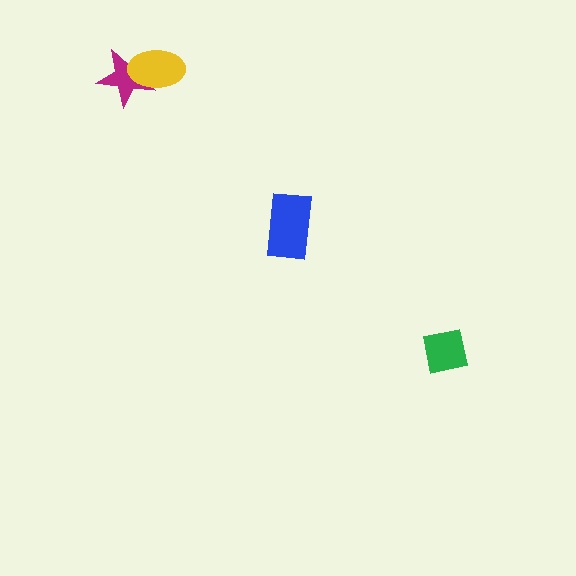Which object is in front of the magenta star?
The yellow ellipse is in front of the magenta star.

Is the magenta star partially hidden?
Yes, it is partially covered by another shape.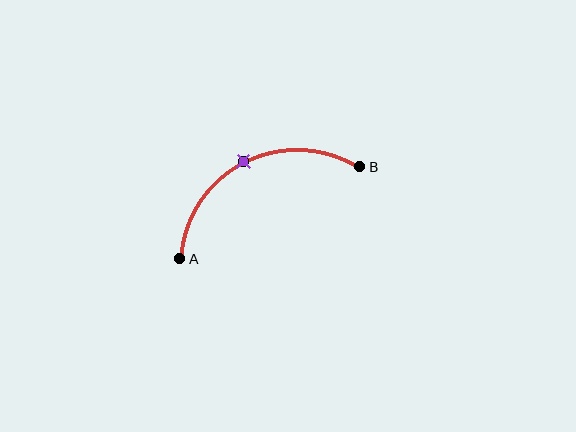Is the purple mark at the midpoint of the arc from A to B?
Yes. The purple mark lies on the arc at equal arc-length from both A and B — it is the arc midpoint.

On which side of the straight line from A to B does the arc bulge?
The arc bulges above the straight line connecting A and B.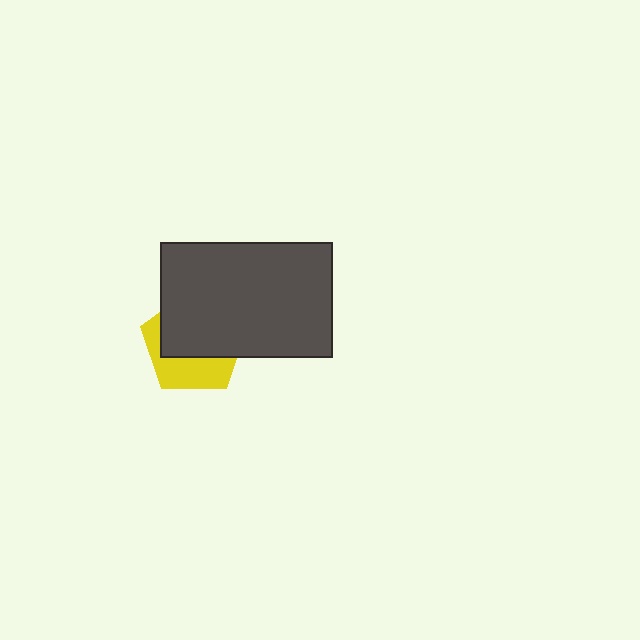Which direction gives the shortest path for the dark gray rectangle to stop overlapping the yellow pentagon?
Moving up gives the shortest separation.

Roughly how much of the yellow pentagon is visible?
A small part of it is visible (roughly 40%).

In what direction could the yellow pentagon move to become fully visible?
The yellow pentagon could move down. That would shift it out from behind the dark gray rectangle entirely.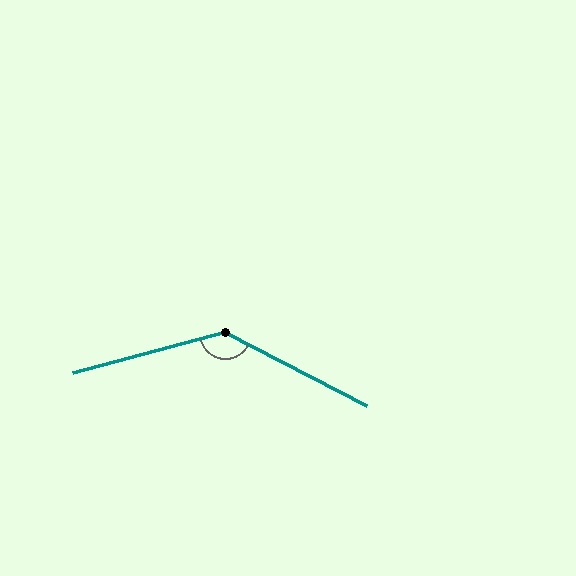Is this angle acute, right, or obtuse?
It is obtuse.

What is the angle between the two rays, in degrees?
Approximately 138 degrees.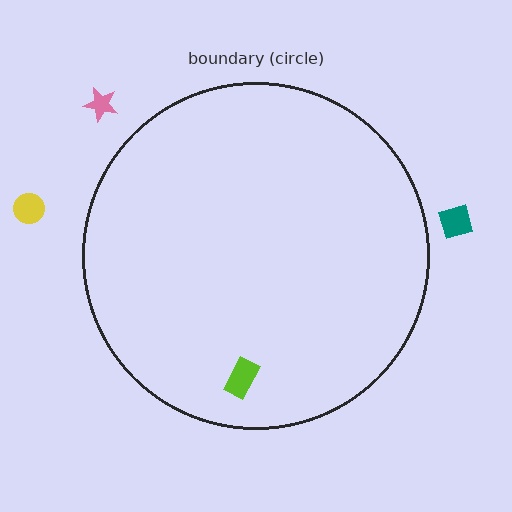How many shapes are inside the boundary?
1 inside, 3 outside.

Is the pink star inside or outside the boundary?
Outside.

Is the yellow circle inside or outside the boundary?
Outside.